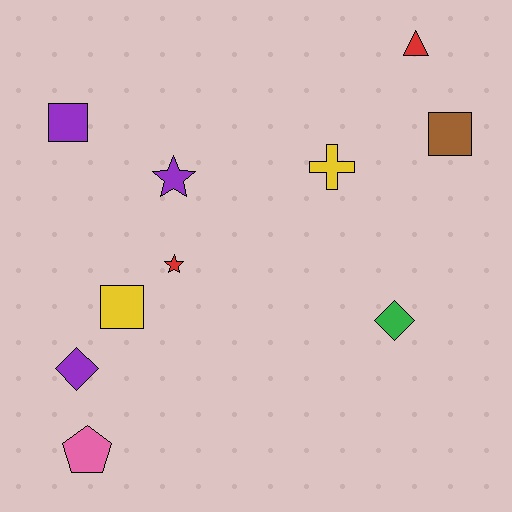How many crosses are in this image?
There is 1 cross.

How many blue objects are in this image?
There are no blue objects.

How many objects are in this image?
There are 10 objects.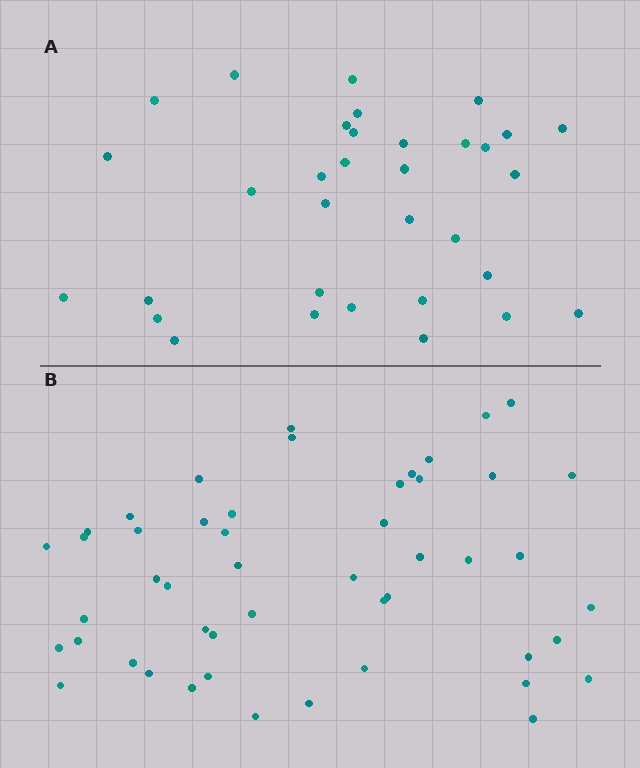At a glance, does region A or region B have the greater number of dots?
Region B (the bottom region) has more dots.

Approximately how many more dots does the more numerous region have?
Region B has approximately 15 more dots than region A.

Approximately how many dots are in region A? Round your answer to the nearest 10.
About 30 dots. (The exact count is 33, which rounds to 30.)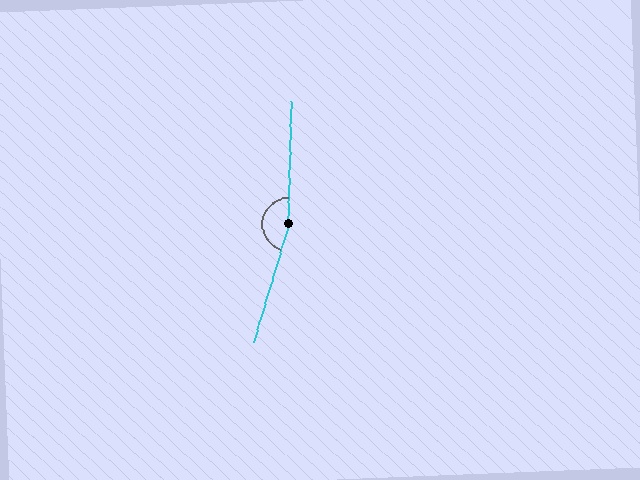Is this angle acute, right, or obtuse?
It is obtuse.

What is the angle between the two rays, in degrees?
Approximately 166 degrees.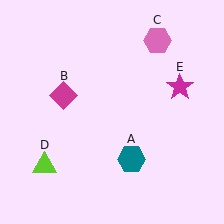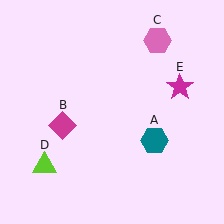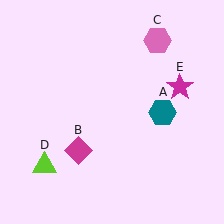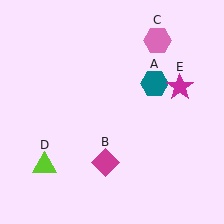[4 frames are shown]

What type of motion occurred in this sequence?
The teal hexagon (object A), magenta diamond (object B) rotated counterclockwise around the center of the scene.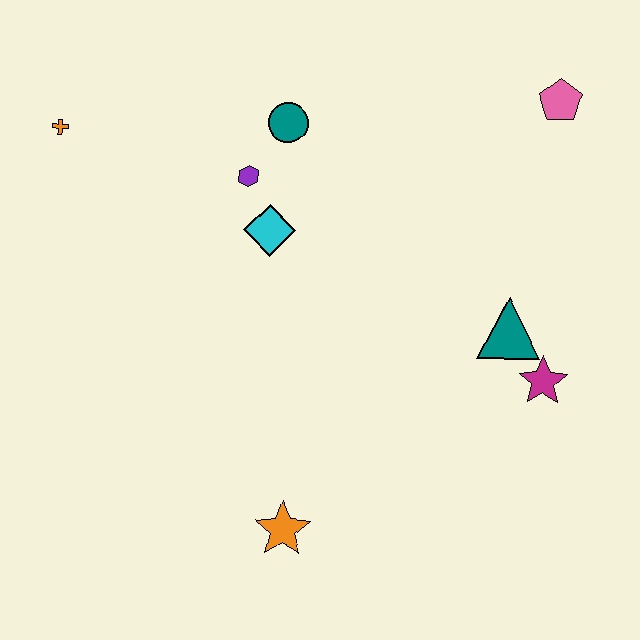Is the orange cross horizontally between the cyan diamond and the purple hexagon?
No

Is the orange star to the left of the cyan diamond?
No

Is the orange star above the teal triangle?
No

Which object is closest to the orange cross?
The purple hexagon is closest to the orange cross.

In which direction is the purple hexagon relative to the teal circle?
The purple hexagon is below the teal circle.